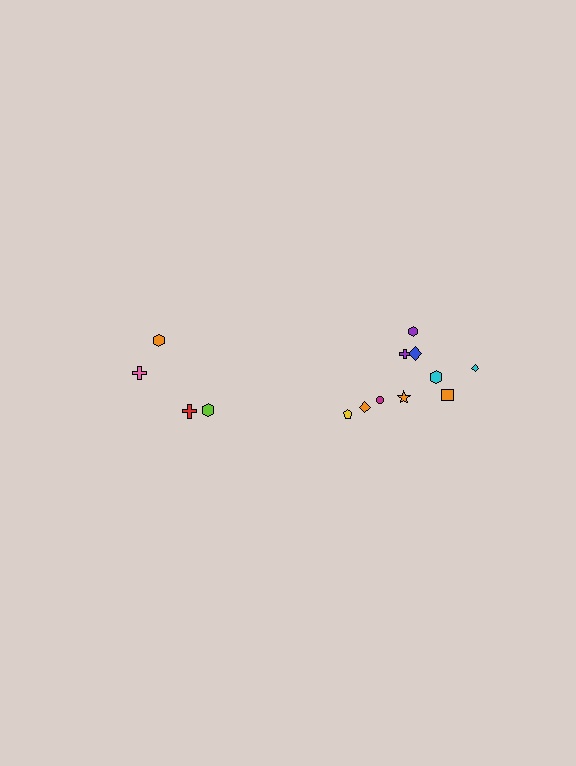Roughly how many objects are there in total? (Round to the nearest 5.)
Roughly 15 objects in total.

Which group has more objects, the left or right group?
The right group.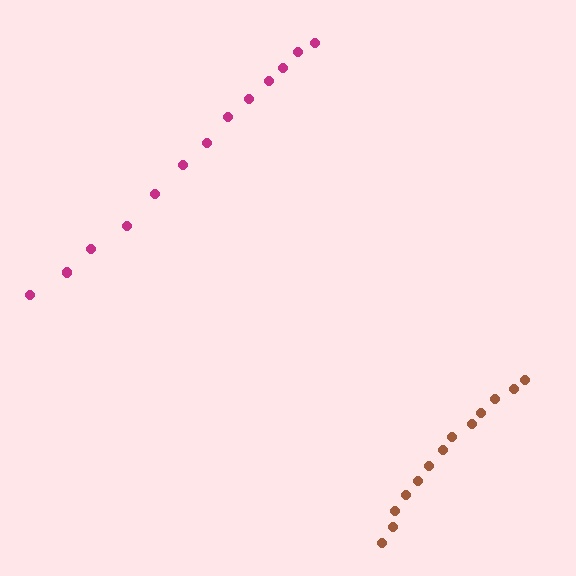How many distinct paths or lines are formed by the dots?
There are 2 distinct paths.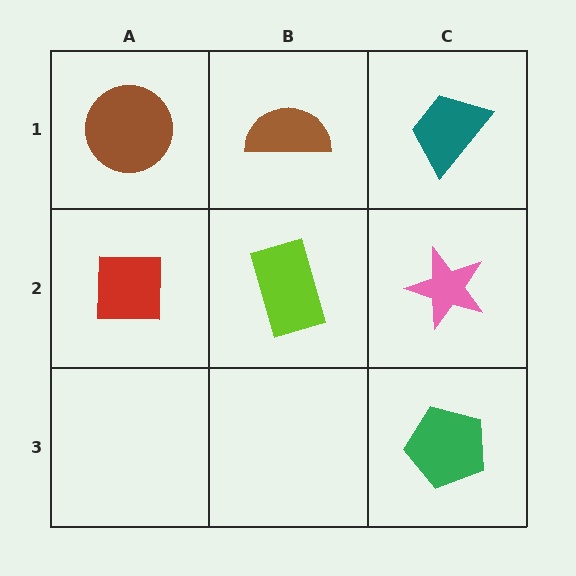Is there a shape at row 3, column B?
No, that cell is empty.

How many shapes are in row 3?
1 shape.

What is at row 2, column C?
A pink star.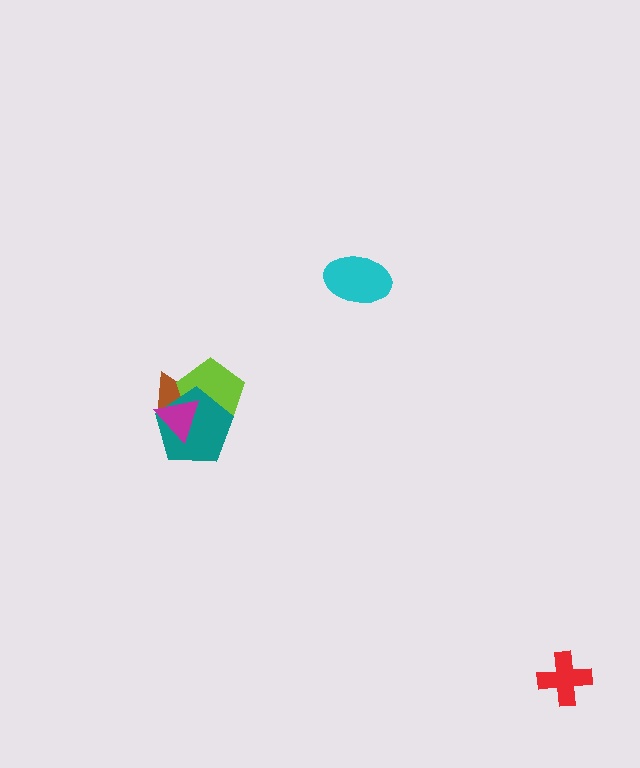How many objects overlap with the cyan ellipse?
0 objects overlap with the cyan ellipse.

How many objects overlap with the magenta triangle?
3 objects overlap with the magenta triangle.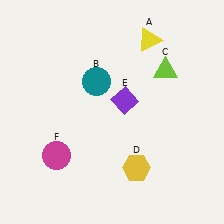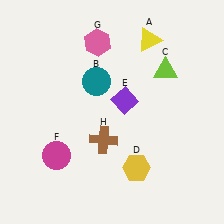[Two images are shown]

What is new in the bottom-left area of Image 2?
A brown cross (H) was added in the bottom-left area of Image 2.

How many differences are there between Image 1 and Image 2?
There are 2 differences between the two images.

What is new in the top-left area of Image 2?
A pink hexagon (G) was added in the top-left area of Image 2.